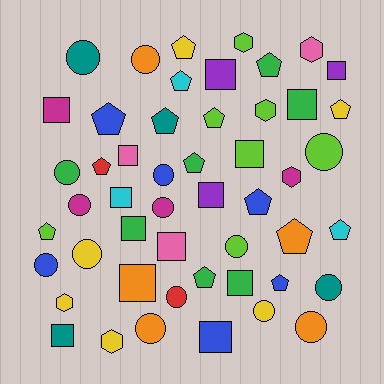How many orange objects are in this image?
There are 5 orange objects.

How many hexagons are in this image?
There are 6 hexagons.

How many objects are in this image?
There are 50 objects.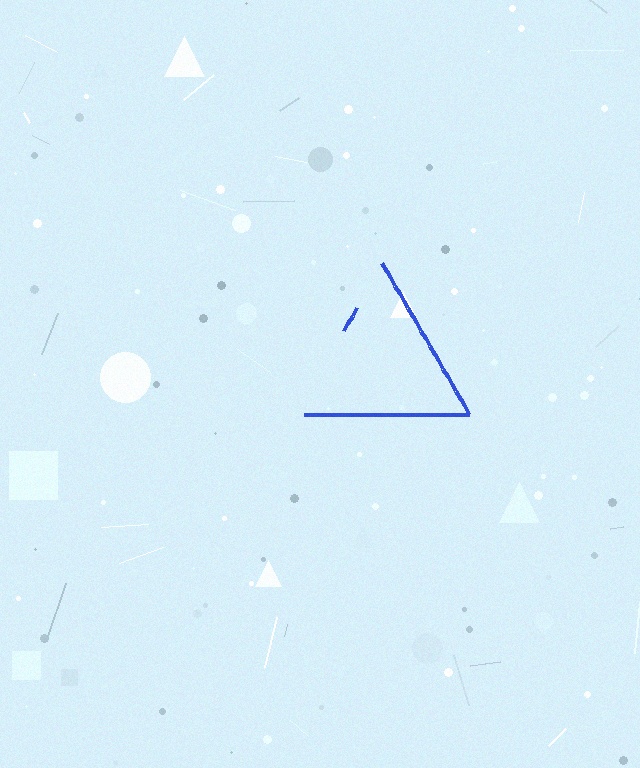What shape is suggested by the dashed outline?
The dashed outline suggests a triangle.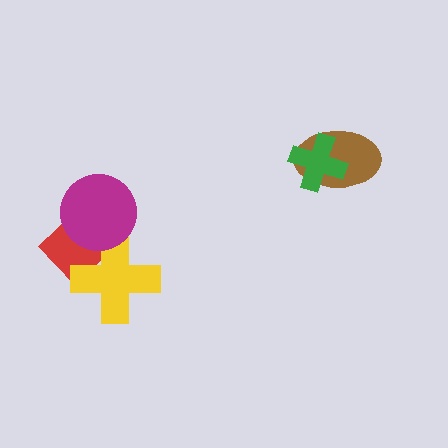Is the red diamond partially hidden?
Yes, it is partially covered by another shape.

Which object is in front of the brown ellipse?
The green cross is in front of the brown ellipse.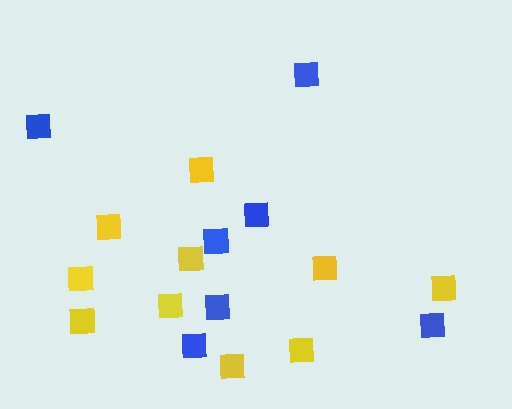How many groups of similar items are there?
There are 2 groups: one group of yellow squares (10) and one group of blue squares (7).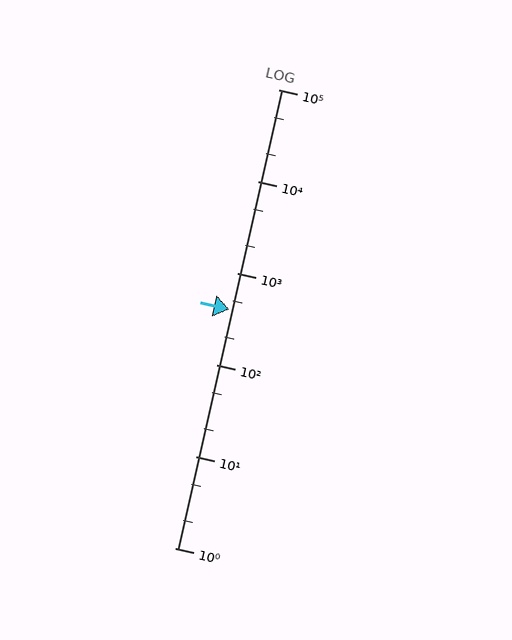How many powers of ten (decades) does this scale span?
The scale spans 5 decades, from 1 to 100000.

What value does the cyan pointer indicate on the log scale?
The pointer indicates approximately 400.